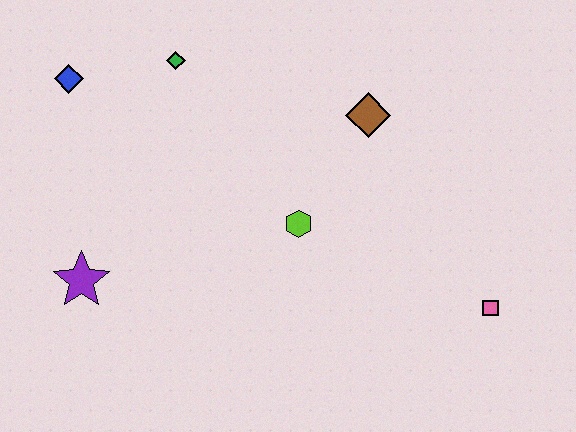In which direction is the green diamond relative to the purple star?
The green diamond is above the purple star.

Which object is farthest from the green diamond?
The pink square is farthest from the green diamond.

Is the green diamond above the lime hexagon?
Yes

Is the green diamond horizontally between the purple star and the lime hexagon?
Yes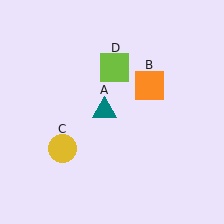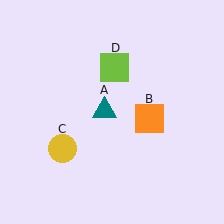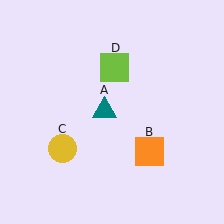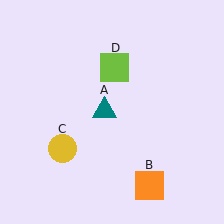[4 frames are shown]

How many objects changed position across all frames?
1 object changed position: orange square (object B).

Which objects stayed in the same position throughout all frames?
Teal triangle (object A) and yellow circle (object C) and lime square (object D) remained stationary.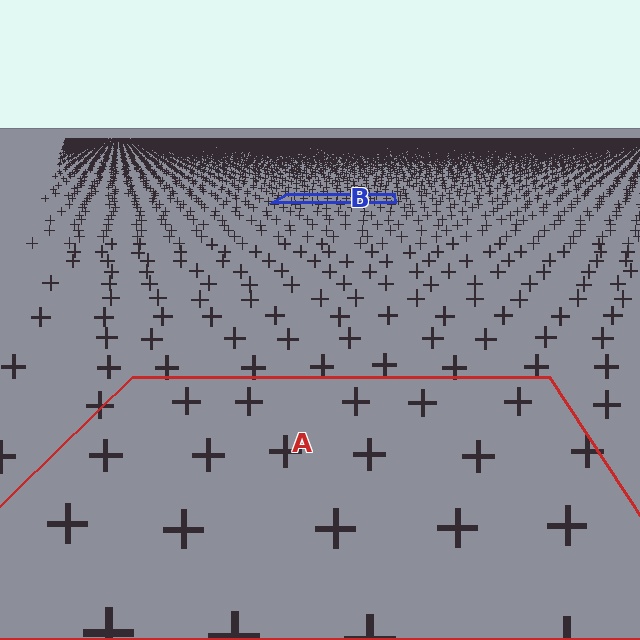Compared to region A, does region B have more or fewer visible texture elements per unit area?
Region B has more texture elements per unit area — they are packed more densely because it is farther away.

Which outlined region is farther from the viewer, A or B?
Region B is farther from the viewer — the texture elements inside it appear smaller and more densely packed.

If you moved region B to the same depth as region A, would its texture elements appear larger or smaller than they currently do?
They would appear larger. At a closer depth, the same texture elements are projected at a bigger on-screen size.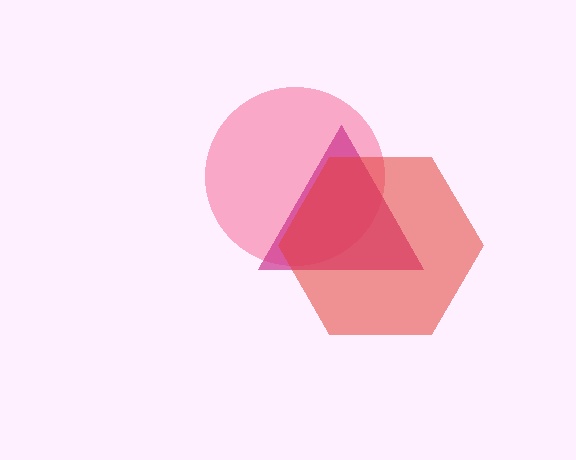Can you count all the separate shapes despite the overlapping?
Yes, there are 3 separate shapes.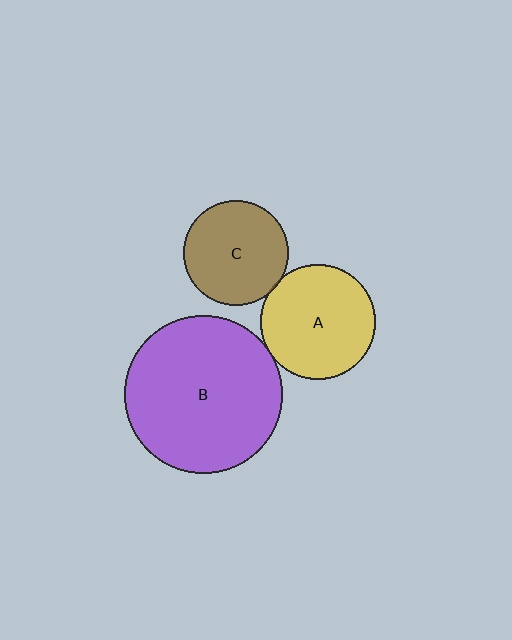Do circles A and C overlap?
Yes.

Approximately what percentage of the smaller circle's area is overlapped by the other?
Approximately 5%.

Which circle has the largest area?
Circle B (purple).